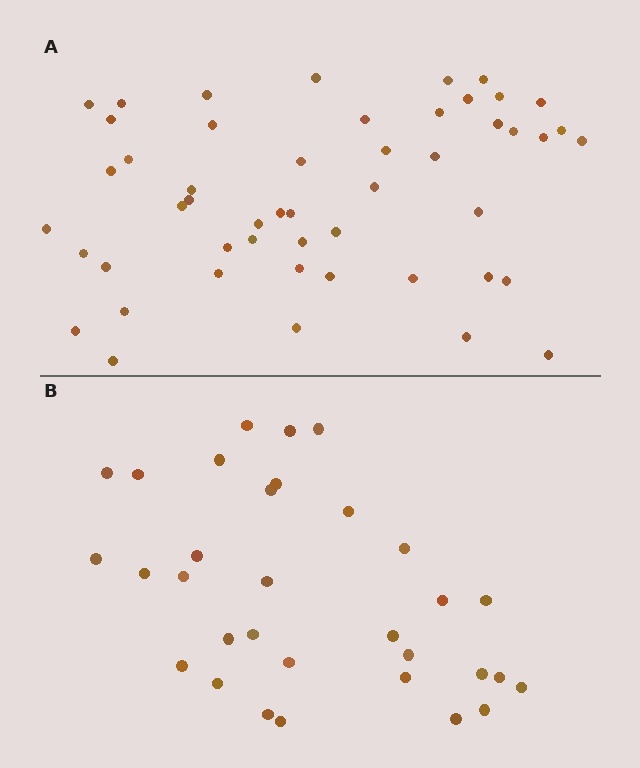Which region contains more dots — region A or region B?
Region A (the top region) has more dots.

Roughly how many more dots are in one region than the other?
Region A has approximately 20 more dots than region B.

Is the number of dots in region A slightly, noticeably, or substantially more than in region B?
Region A has substantially more. The ratio is roughly 1.6 to 1.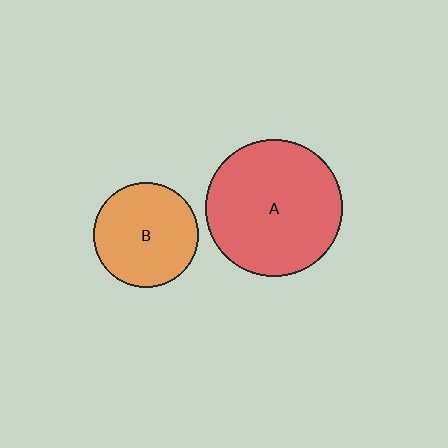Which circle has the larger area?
Circle A (red).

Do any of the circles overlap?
No, none of the circles overlap.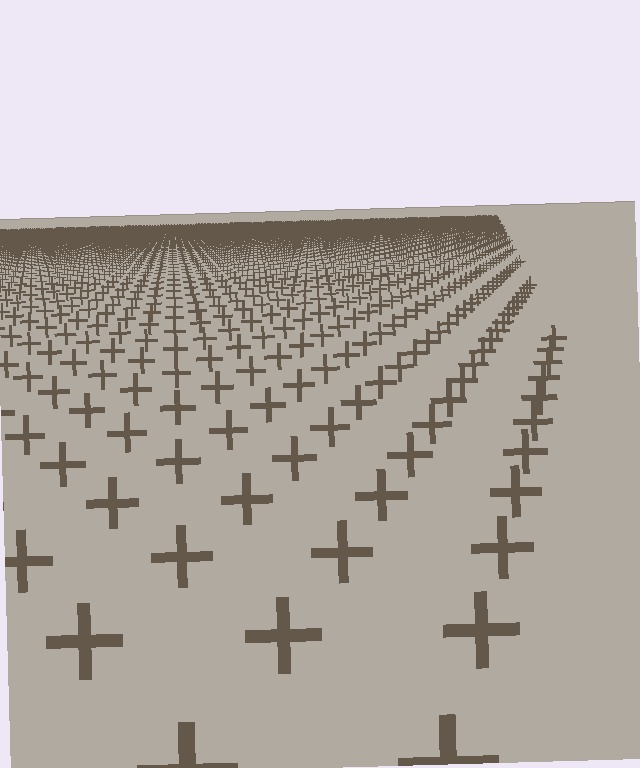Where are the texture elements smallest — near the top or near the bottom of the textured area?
Near the top.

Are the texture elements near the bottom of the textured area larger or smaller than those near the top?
Larger. Near the bottom, elements are closer to the viewer and appear at a bigger on-screen size.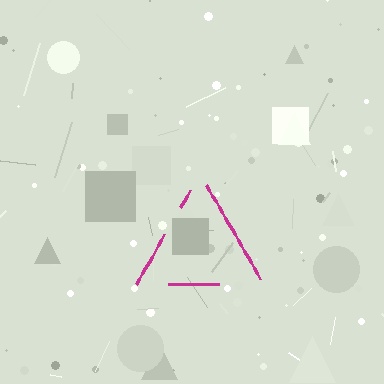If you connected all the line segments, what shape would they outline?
They would outline a triangle.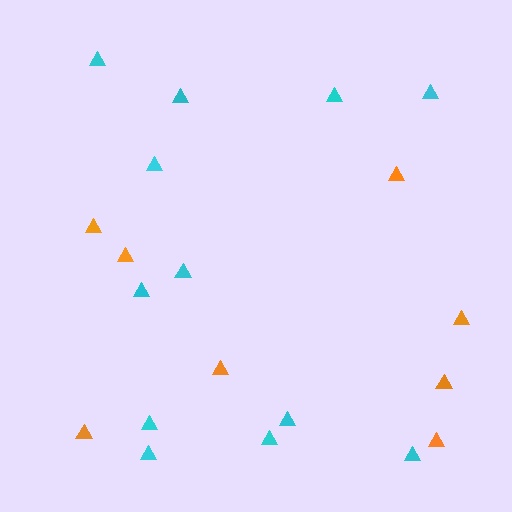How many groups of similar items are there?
There are 2 groups: one group of cyan triangles (12) and one group of orange triangles (8).